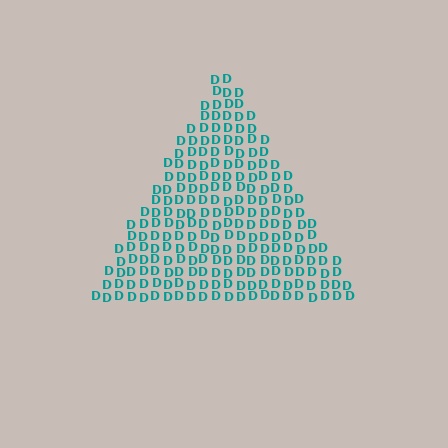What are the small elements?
The small elements are letter D's.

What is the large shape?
The large shape is a triangle.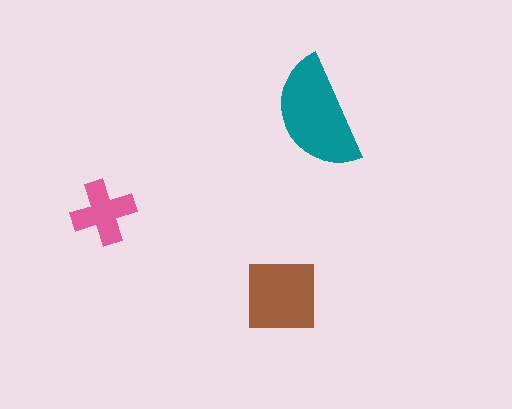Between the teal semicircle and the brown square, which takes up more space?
The teal semicircle.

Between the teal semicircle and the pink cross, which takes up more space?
The teal semicircle.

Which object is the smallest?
The pink cross.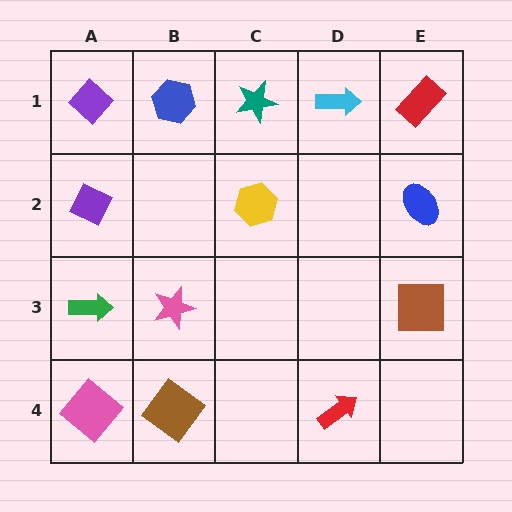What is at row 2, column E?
A blue ellipse.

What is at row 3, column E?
A brown square.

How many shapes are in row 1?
5 shapes.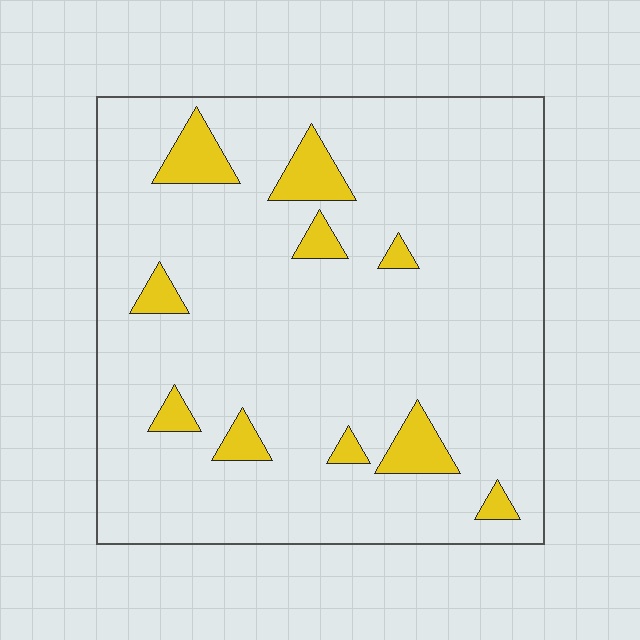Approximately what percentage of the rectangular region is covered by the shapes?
Approximately 10%.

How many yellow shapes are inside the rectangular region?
10.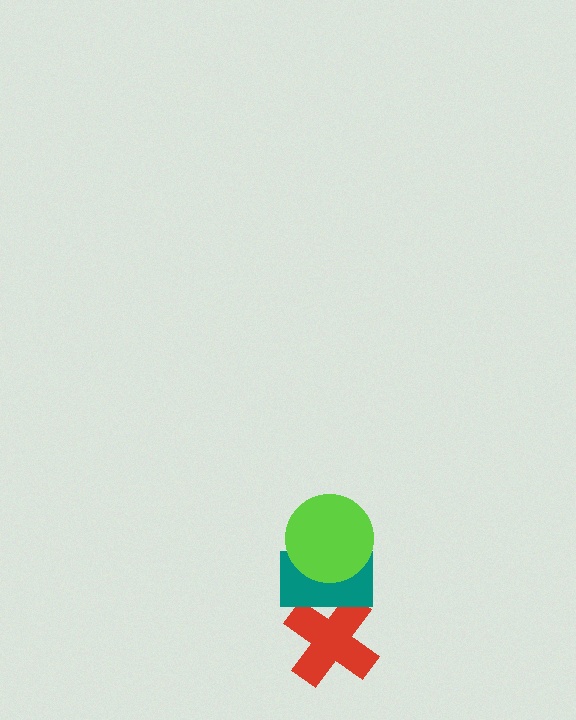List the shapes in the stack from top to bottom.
From top to bottom: the lime circle, the teal rectangle, the red cross.